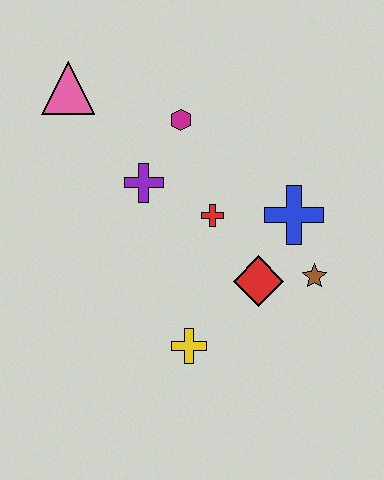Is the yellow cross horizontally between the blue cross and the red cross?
No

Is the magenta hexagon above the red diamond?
Yes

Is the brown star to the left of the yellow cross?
No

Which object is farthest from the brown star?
The pink triangle is farthest from the brown star.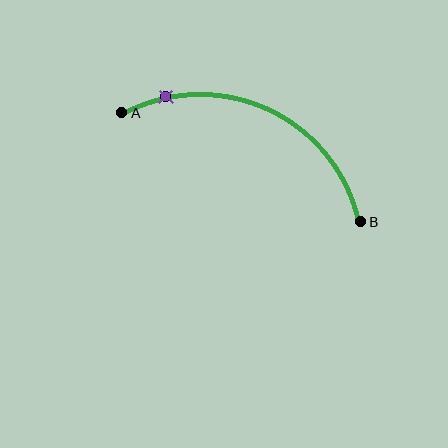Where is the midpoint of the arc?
The arc midpoint is the point on the curve farthest from the straight line joining A and B. It sits above that line.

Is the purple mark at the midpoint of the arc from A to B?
No. The purple mark lies on the arc but is closer to endpoint A. The arc midpoint would be at the point on the curve equidistant along the arc from both A and B.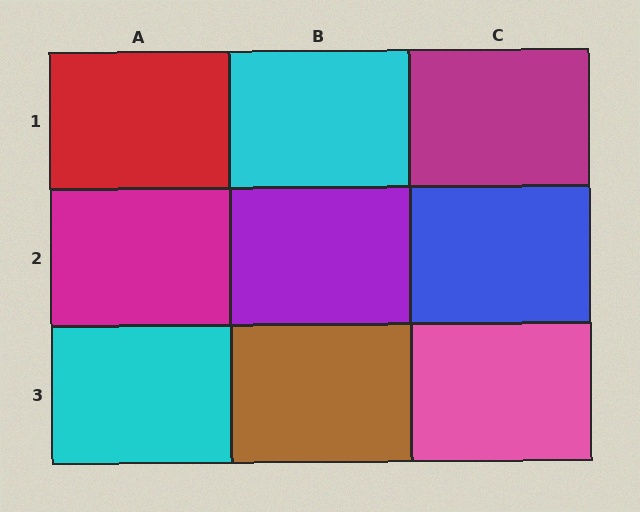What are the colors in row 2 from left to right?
Magenta, purple, blue.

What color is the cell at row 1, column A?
Red.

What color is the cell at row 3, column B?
Brown.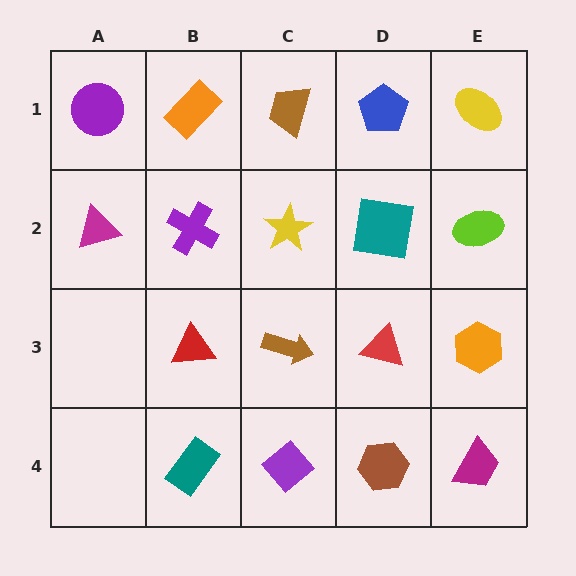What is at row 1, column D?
A blue pentagon.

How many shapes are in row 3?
4 shapes.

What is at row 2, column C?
A yellow star.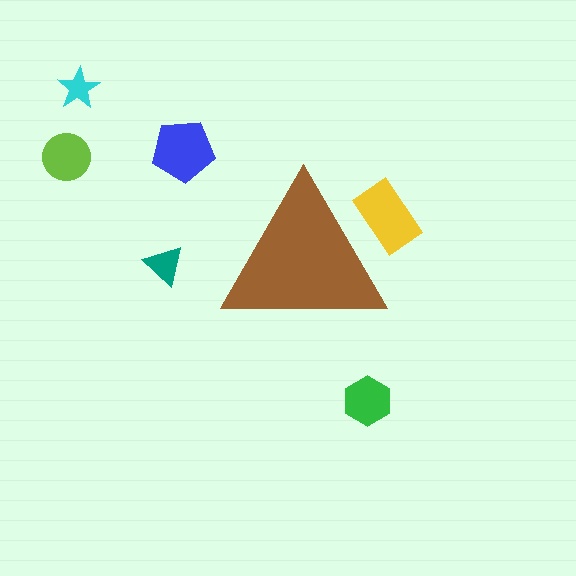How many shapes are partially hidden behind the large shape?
1 shape is partially hidden.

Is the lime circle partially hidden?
No, the lime circle is fully visible.